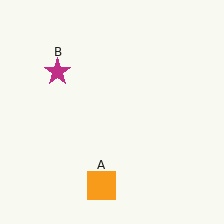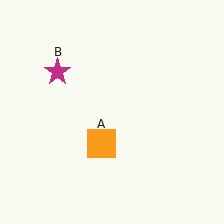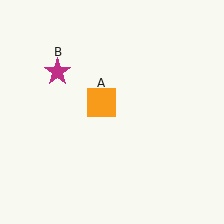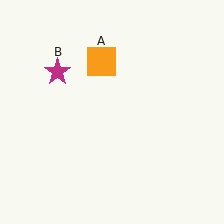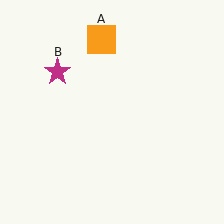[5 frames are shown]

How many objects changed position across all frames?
1 object changed position: orange square (object A).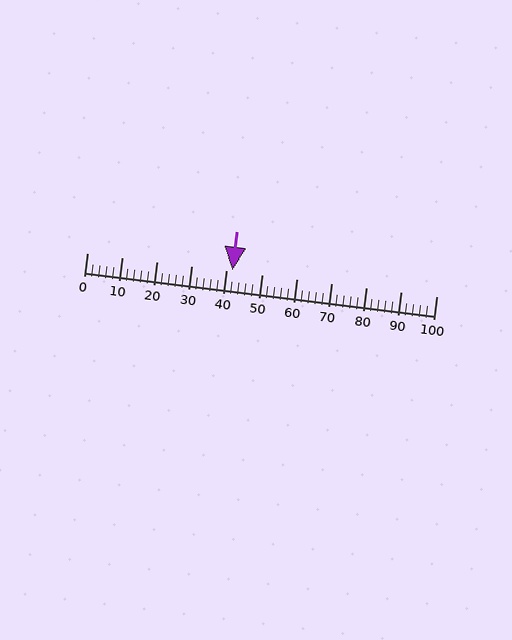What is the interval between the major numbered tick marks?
The major tick marks are spaced 10 units apart.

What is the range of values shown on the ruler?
The ruler shows values from 0 to 100.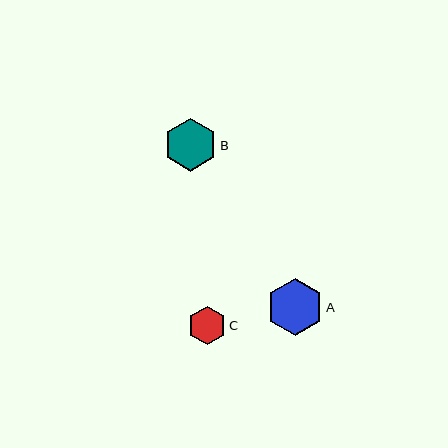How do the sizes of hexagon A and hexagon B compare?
Hexagon A and hexagon B are approximately the same size.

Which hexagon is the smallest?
Hexagon C is the smallest with a size of approximately 38 pixels.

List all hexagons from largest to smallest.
From largest to smallest: A, B, C.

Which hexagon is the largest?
Hexagon A is the largest with a size of approximately 57 pixels.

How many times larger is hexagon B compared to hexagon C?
Hexagon B is approximately 1.4 times the size of hexagon C.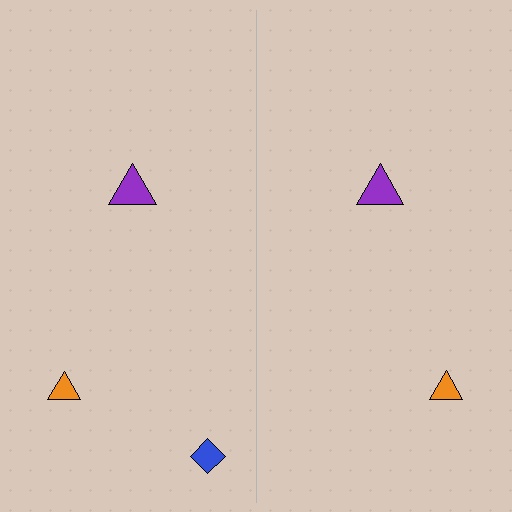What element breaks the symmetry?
A blue diamond is missing from the right side.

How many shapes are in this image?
There are 5 shapes in this image.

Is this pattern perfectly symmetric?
No, the pattern is not perfectly symmetric. A blue diamond is missing from the right side.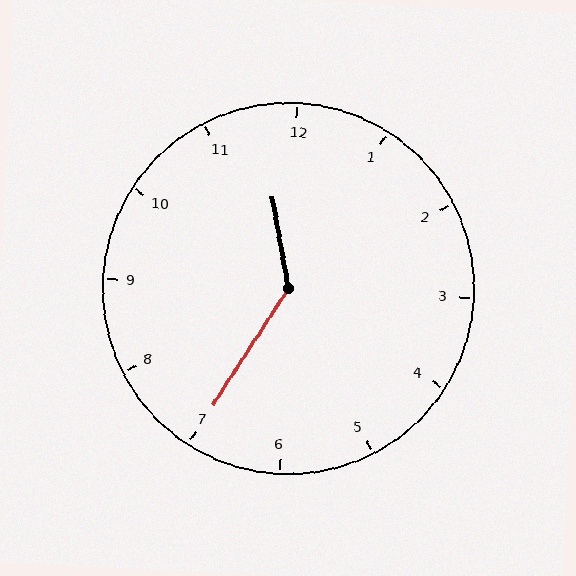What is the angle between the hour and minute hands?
Approximately 138 degrees.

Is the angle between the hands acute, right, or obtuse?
It is obtuse.